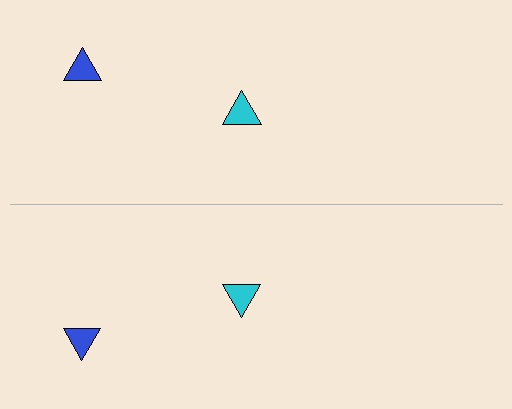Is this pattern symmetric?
Yes, this pattern has bilateral (reflection) symmetry.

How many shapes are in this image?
There are 4 shapes in this image.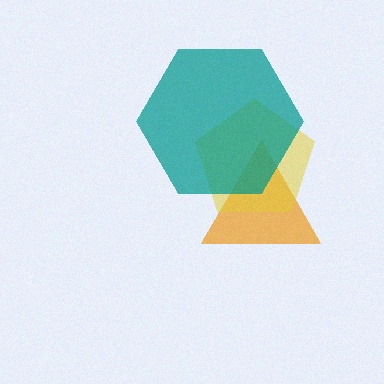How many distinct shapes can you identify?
There are 3 distinct shapes: an orange triangle, a yellow pentagon, a teal hexagon.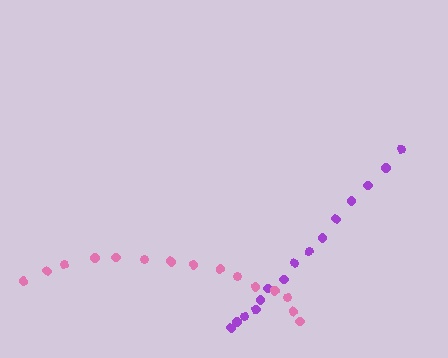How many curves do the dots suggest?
There are 2 distinct paths.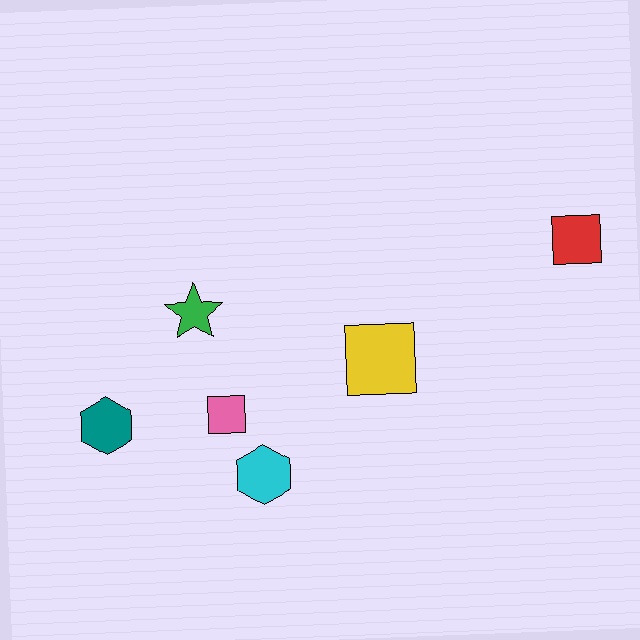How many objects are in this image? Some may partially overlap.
There are 6 objects.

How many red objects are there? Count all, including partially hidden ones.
There is 1 red object.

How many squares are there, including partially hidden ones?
There are 3 squares.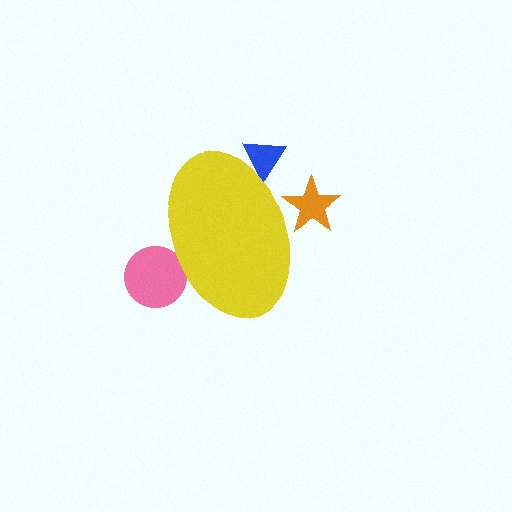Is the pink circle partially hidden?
Yes, the pink circle is partially hidden behind the yellow ellipse.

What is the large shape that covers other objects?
A yellow ellipse.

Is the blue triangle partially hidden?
Yes, the blue triangle is partially hidden behind the yellow ellipse.